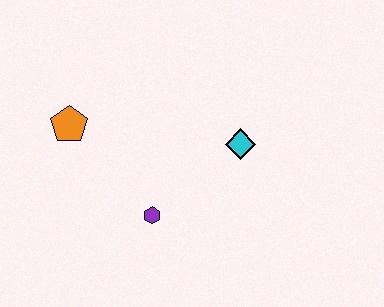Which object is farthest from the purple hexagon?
The orange pentagon is farthest from the purple hexagon.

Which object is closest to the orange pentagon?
The purple hexagon is closest to the orange pentagon.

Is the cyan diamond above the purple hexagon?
Yes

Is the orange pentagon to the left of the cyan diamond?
Yes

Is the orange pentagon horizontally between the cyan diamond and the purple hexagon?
No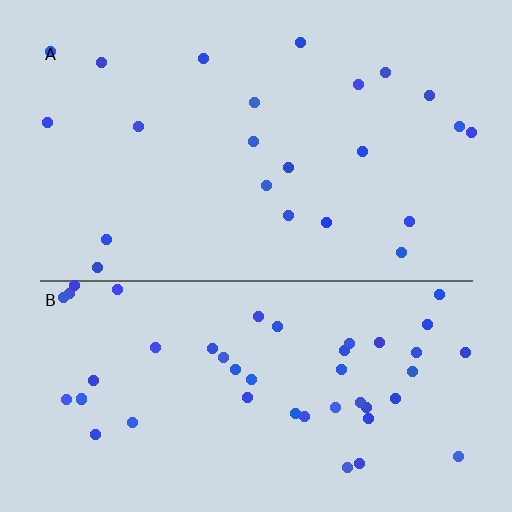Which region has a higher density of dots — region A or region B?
B (the bottom).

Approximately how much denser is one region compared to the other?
Approximately 2.1× — region B over region A.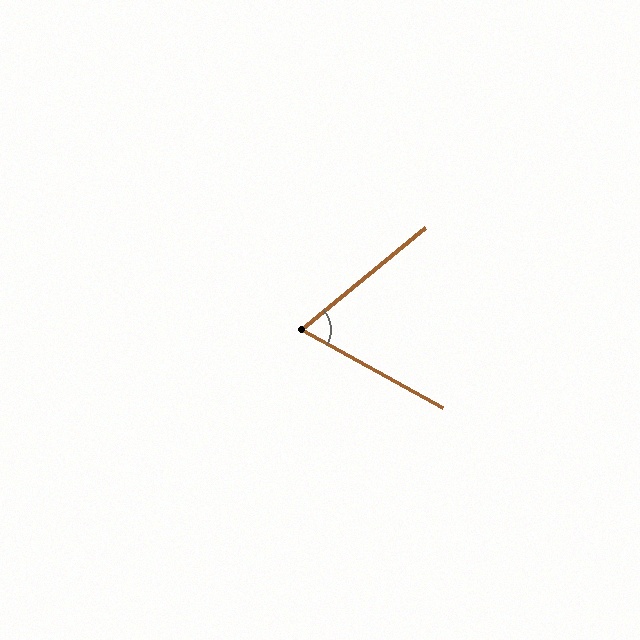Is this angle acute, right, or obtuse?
It is acute.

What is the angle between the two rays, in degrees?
Approximately 68 degrees.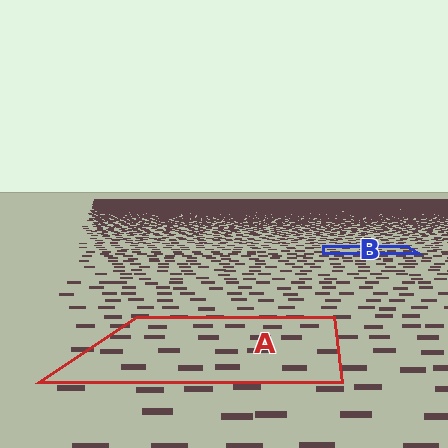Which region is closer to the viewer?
Region A is closer. The texture elements there are larger and more spread out.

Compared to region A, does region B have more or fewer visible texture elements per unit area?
Region B has more texture elements per unit area — they are packed more densely because it is farther away.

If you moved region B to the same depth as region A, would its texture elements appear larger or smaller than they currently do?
They would appear larger. At a closer depth, the same texture elements are projected at a bigger on-screen size.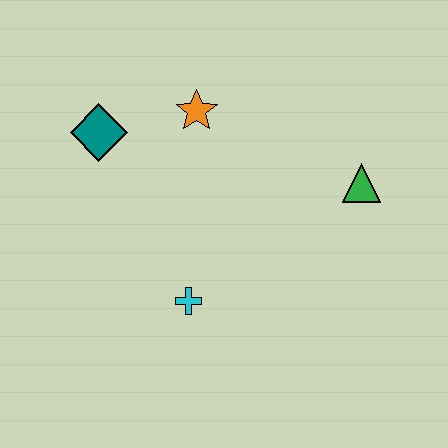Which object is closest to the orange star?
The teal diamond is closest to the orange star.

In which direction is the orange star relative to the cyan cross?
The orange star is above the cyan cross.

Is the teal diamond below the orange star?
Yes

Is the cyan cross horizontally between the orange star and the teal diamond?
Yes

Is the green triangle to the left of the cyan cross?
No